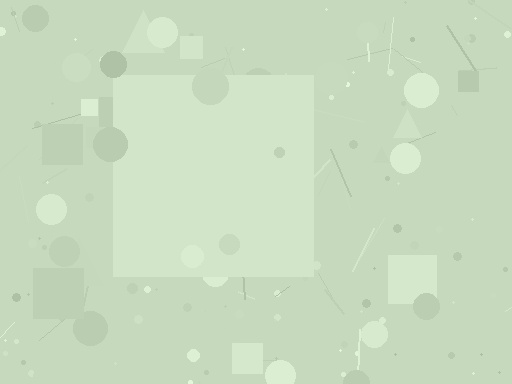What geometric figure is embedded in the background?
A square is embedded in the background.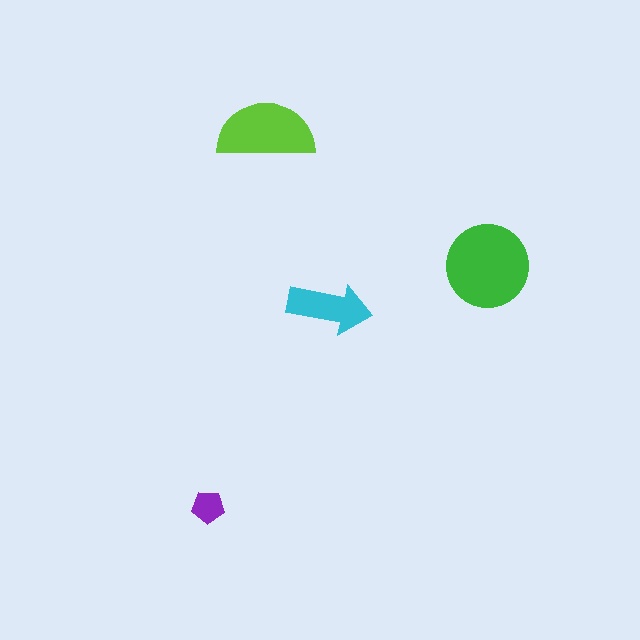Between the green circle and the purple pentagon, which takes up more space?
The green circle.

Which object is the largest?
The green circle.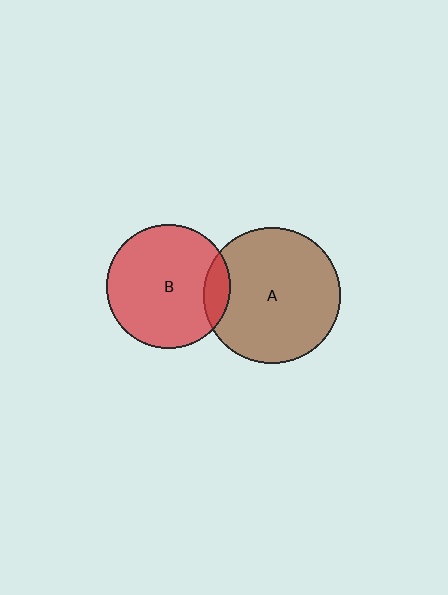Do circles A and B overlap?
Yes.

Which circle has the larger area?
Circle A (brown).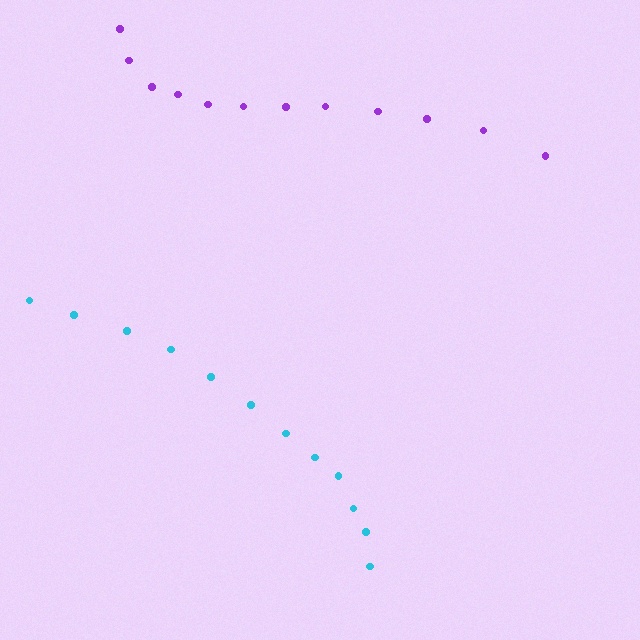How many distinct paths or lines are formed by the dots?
There are 2 distinct paths.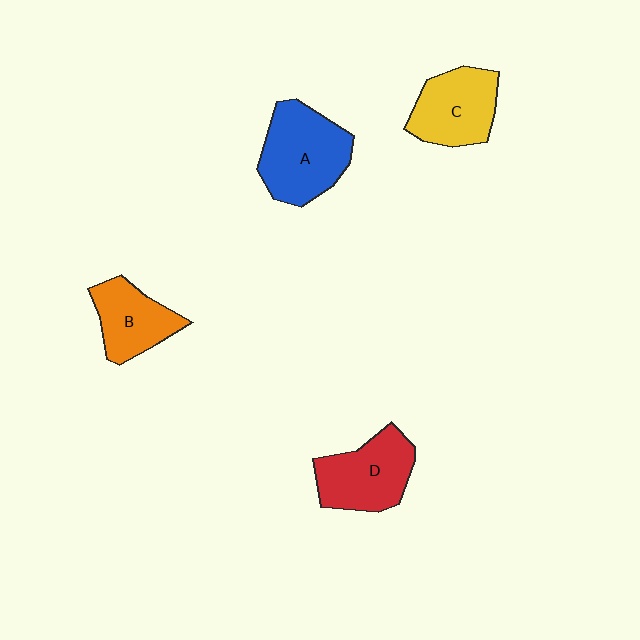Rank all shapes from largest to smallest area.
From largest to smallest: A (blue), D (red), C (yellow), B (orange).